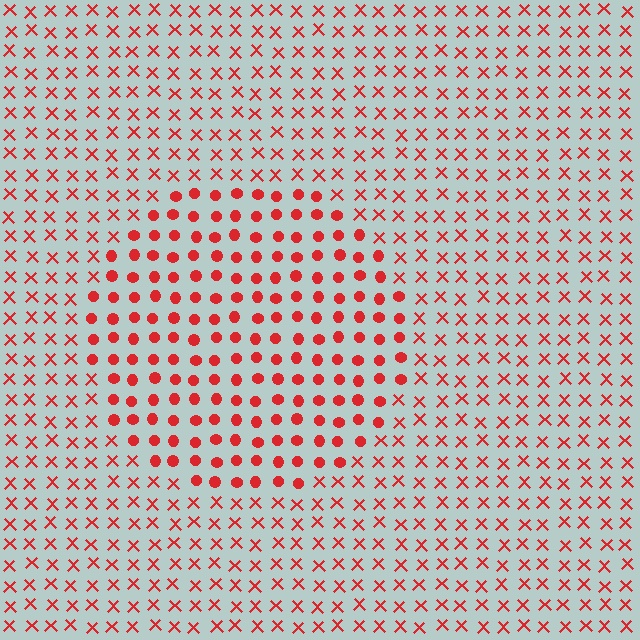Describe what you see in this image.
The image is filled with small red elements arranged in a uniform grid. A circle-shaped region contains circles, while the surrounding area contains X marks. The boundary is defined purely by the change in element shape.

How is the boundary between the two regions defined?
The boundary is defined by a change in element shape: circles inside vs. X marks outside. All elements share the same color and spacing.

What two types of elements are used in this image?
The image uses circles inside the circle region and X marks outside it.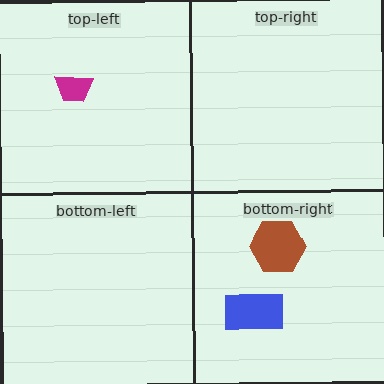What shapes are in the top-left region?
The magenta trapezoid.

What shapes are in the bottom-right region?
The brown hexagon, the blue rectangle.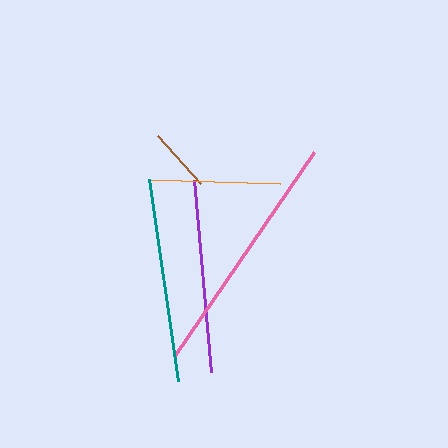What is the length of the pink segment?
The pink segment is approximately 246 pixels long.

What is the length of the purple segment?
The purple segment is approximately 193 pixels long.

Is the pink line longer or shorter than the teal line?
The pink line is longer than the teal line.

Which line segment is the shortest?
The brown line is the shortest at approximately 64 pixels.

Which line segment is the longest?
The pink line is the longest at approximately 246 pixels.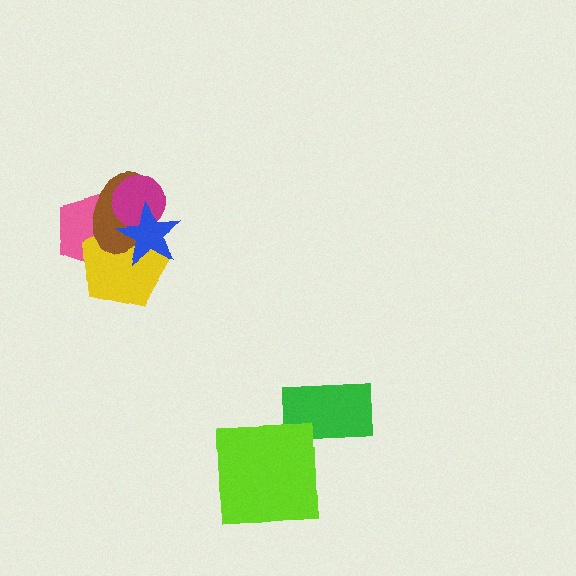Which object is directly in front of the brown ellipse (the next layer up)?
The magenta circle is directly in front of the brown ellipse.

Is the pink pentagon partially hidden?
Yes, it is partially covered by another shape.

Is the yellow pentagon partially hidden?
Yes, it is partially covered by another shape.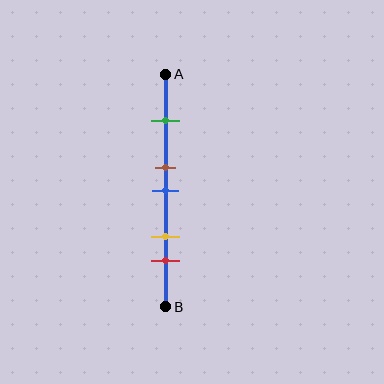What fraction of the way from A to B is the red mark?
The red mark is approximately 80% (0.8) of the way from A to B.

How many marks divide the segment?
There are 5 marks dividing the segment.